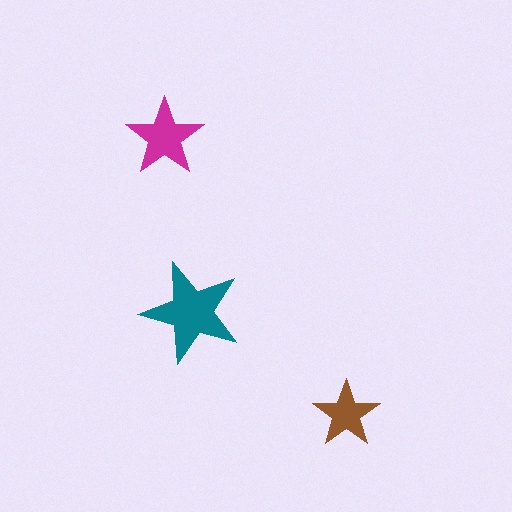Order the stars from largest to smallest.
the teal one, the magenta one, the brown one.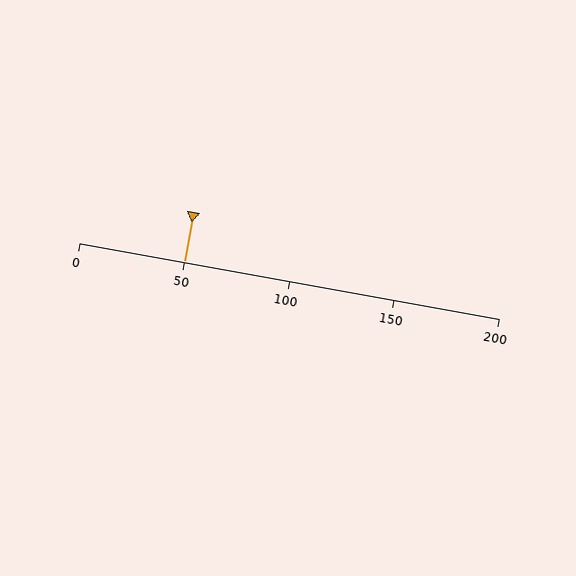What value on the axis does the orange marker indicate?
The marker indicates approximately 50.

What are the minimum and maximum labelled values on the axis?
The axis runs from 0 to 200.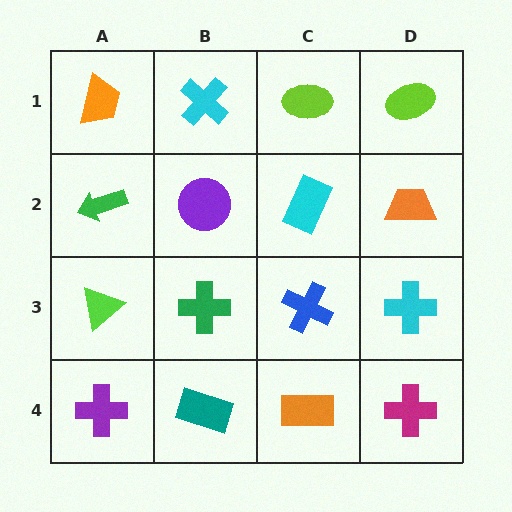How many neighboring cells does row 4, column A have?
2.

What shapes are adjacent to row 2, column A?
An orange trapezoid (row 1, column A), a lime triangle (row 3, column A), a purple circle (row 2, column B).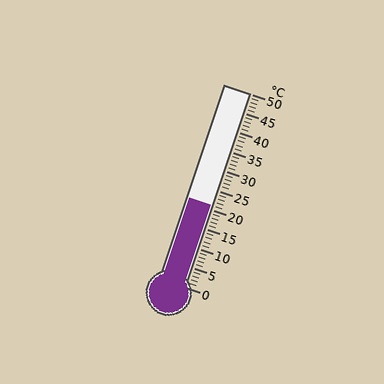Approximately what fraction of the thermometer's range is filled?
The thermometer is filled to approximately 40% of its range.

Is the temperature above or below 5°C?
The temperature is above 5°C.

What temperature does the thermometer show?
The thermometer shows approximately 21°C.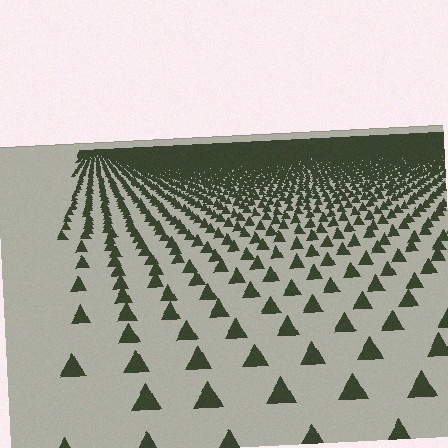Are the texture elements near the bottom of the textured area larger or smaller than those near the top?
Larger. Near the bottom, elements are closer to the viewer and appear at a bigger on-screen size.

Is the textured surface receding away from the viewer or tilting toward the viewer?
The surface is receding away from the viewer. Texture elements get smaller and denser toward the top.